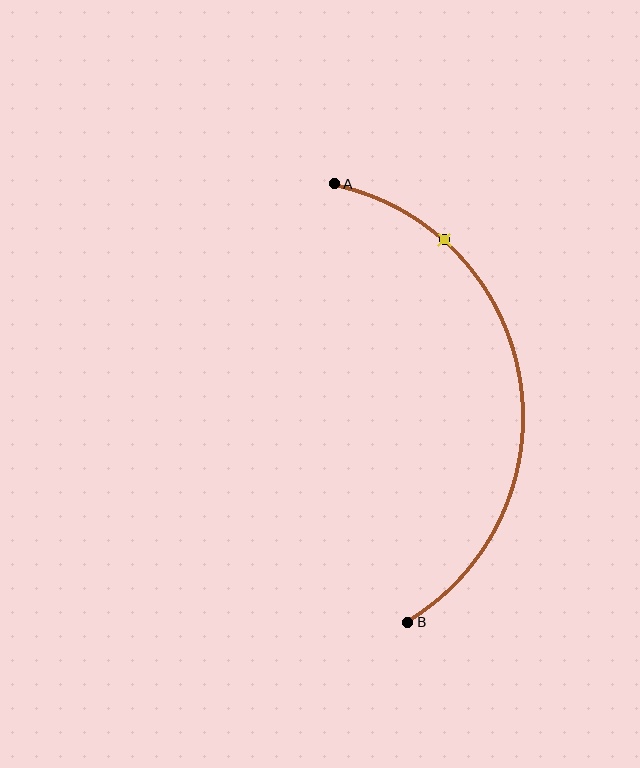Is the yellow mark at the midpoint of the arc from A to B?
No. The yellow mark lies on the arc but is closer to endpoint A. The arc midpoint would be at the point on the curve equidistant along the arc from both A and B.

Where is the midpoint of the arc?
The arc midpoint is the point on the curve farthest from the straight line joining A and B. It sits to the right of that line.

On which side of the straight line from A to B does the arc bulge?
The arc bulges to the right of the straight line connecting A and B.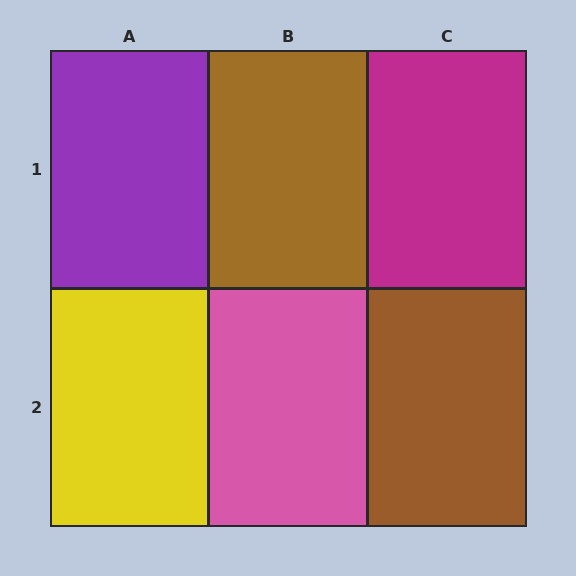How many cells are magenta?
1 cell is magenta.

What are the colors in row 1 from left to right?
Purple, brown, magenta.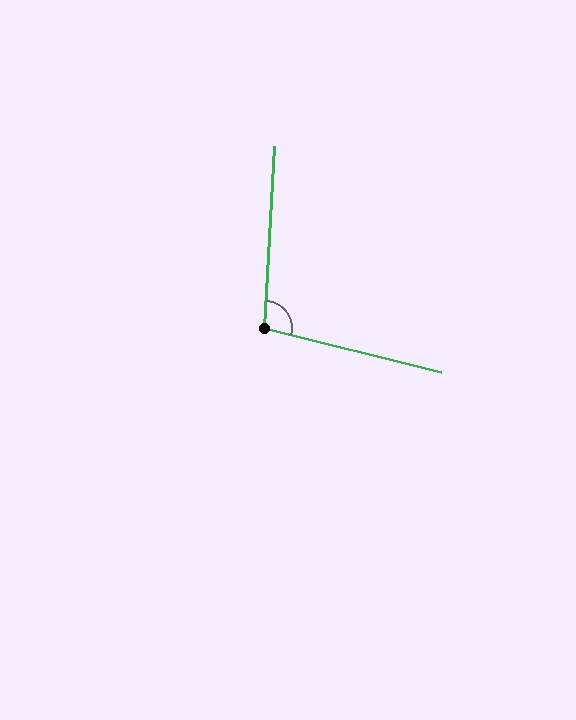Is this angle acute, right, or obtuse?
It is obtuse.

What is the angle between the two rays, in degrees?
Approximately 101 degrees.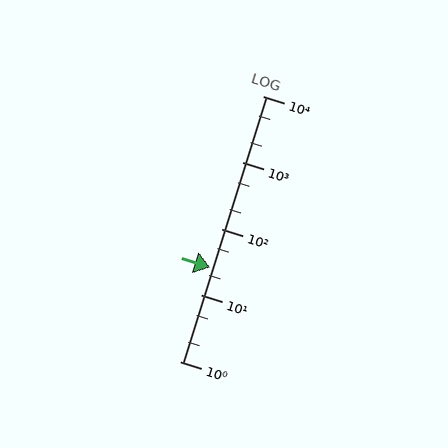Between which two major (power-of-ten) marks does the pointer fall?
The pointer is between 10 and 100.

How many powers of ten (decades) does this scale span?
The scale spans 4 decades, from 1 to 10000.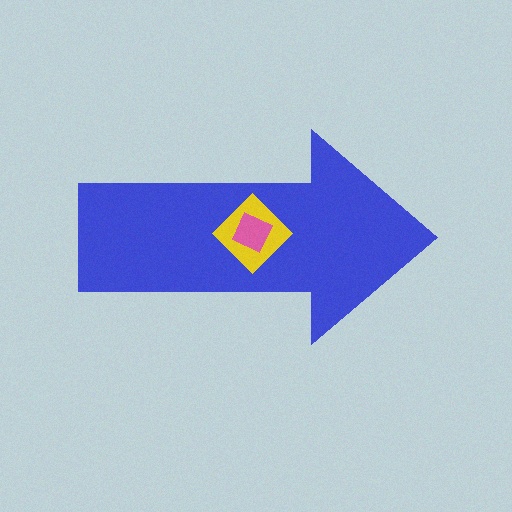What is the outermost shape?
The blue arrow.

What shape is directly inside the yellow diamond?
The pink square.